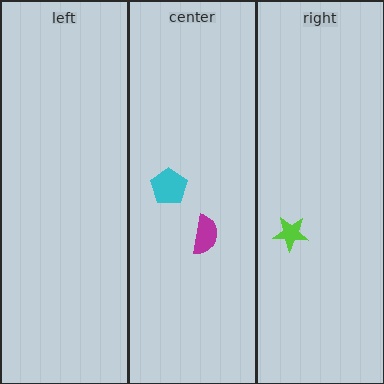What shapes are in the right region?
The lime star.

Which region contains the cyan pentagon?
The center region.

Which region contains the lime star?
The right region.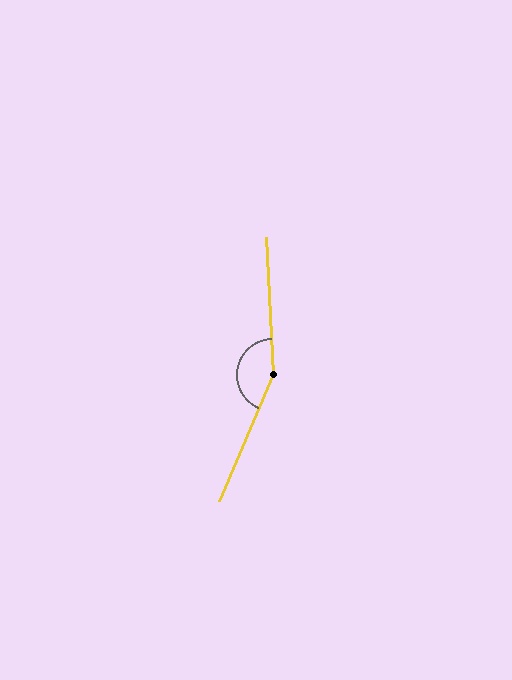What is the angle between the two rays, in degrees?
Approximately 154 degrees.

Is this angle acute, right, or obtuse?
It is obtuse.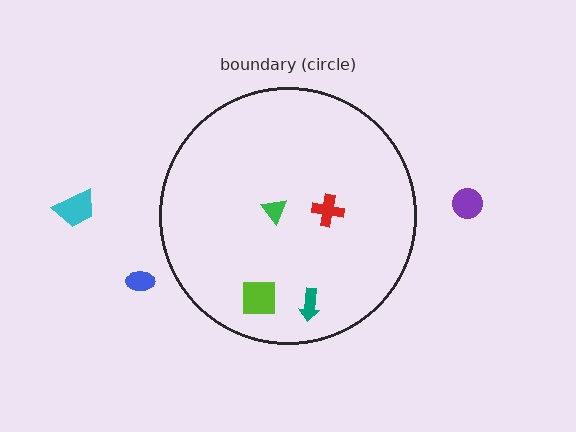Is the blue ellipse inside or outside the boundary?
Outside.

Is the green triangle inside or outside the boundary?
Inside.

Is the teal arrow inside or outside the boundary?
Inside.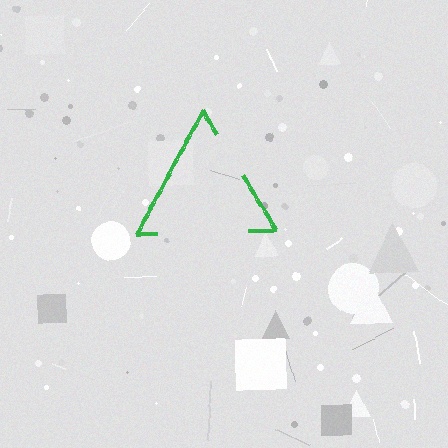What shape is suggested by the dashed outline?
The dashed outline suggests a triangle.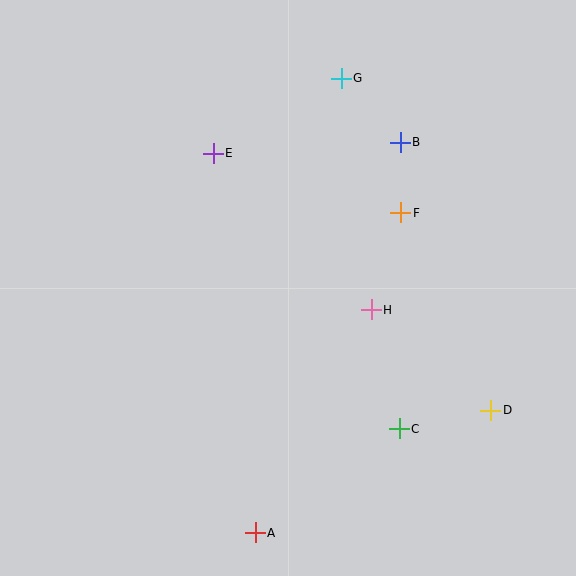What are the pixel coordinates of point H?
Point H is at (371, 310).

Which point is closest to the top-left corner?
Point E is closest to the top-left corner.